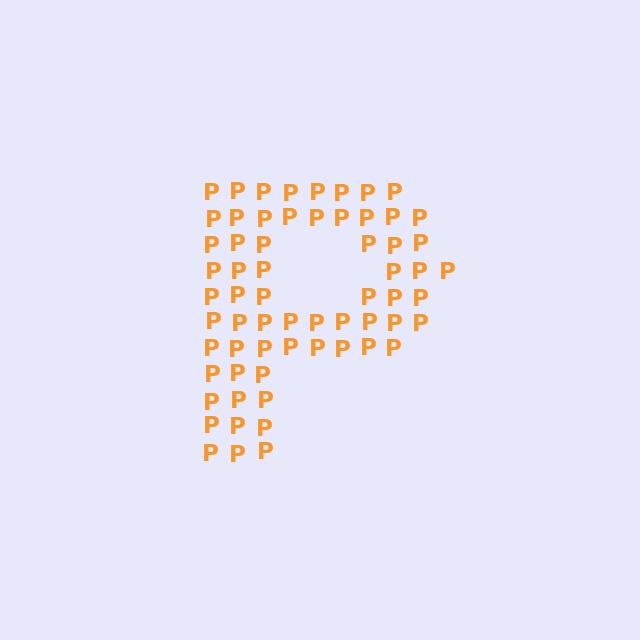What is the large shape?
The large shape is the letter P.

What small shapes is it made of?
It is made of small letter P's.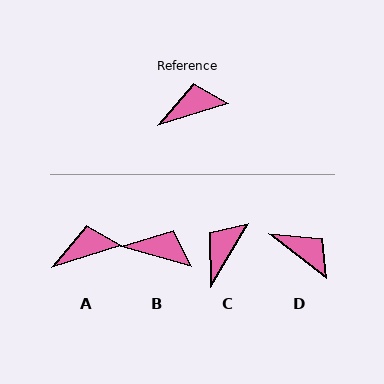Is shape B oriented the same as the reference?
No, it is off by about 33 degrees.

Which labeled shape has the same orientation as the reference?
A.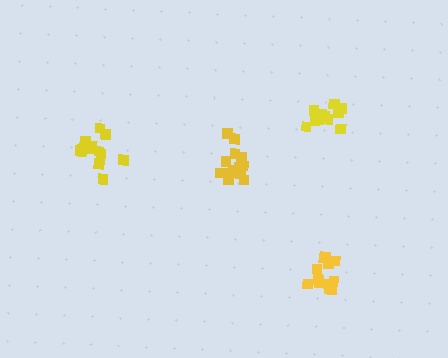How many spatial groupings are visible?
There are 4 spatial groupings.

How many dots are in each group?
Group 1: 12 dots, Group 2: 12 dots, Group 3: 15 dots, Group 4: 12 dots (51 total).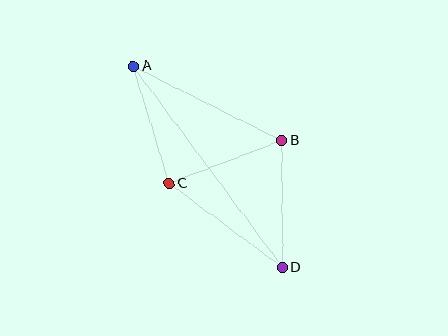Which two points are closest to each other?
Points B and C are closest to each other.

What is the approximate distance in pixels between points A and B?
The distance between A and B is approximately 166 pixels.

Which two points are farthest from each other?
Points A and D are farthest from each other.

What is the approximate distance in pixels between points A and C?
The distance between A and C is approximately 123 pixels.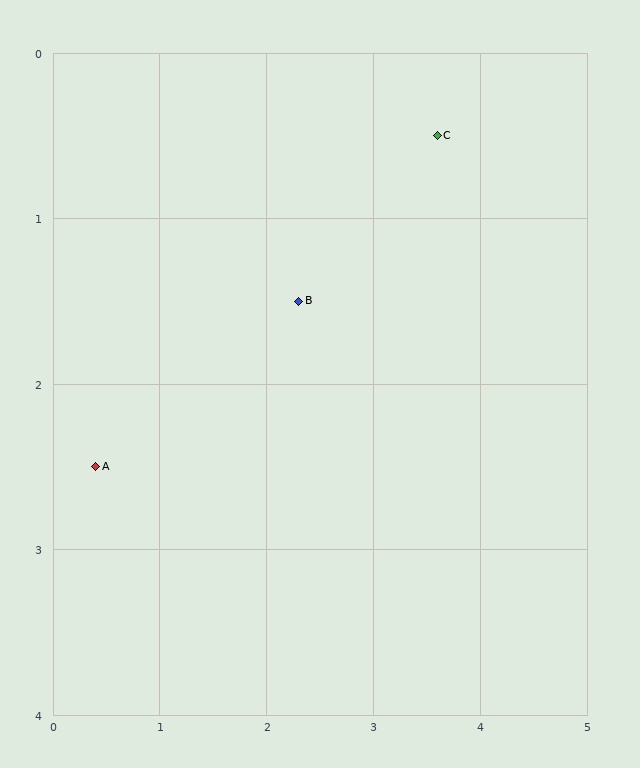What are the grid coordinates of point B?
Point B is at approximately (2.3, 1.5).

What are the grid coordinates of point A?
Point A is at approximately (0.4, 2.5).